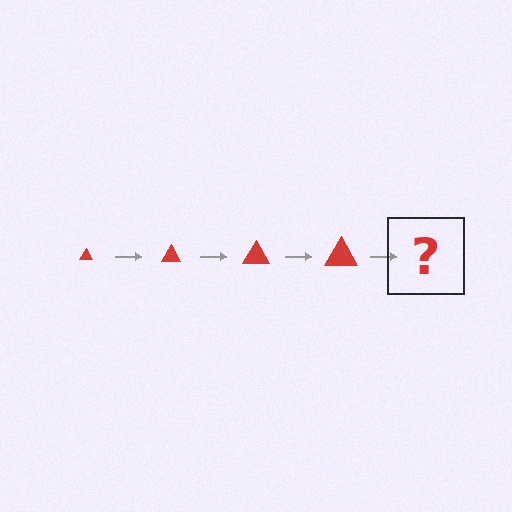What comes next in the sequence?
The next element should be a red triangle, larger than the previous one.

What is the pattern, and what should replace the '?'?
The pattern is that the triangle gets progressively larger each step. The '?' should be a red triangle, larger than the previous one.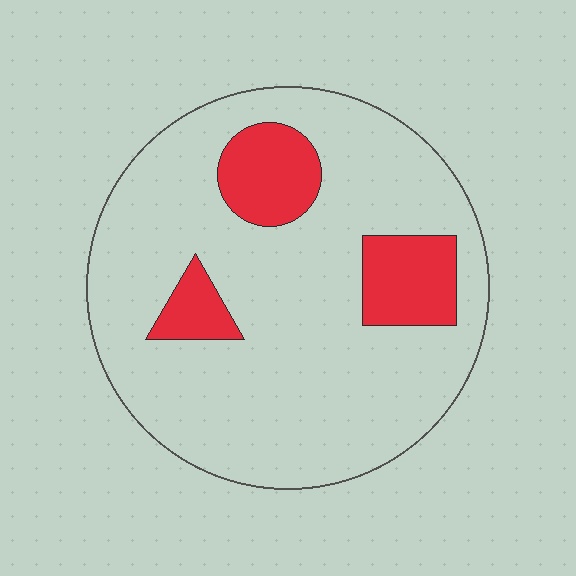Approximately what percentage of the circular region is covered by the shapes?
Approximately 15%.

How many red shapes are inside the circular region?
3.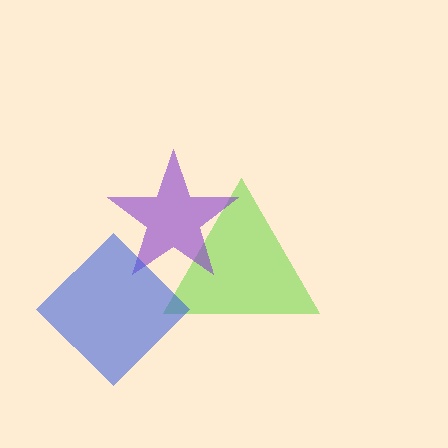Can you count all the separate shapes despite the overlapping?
Yes, there are 3 separate shapes.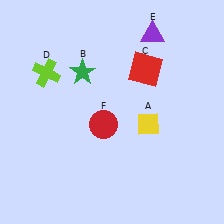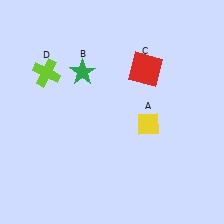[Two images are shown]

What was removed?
The purple triangle (E), the red circle (F) were removed in Image 2.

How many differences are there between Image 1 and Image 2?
There are 2 differences between the two images.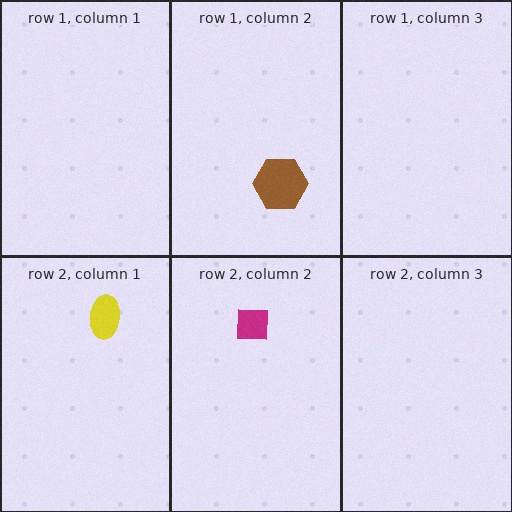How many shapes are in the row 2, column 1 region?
1.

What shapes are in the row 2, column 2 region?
The magenta square.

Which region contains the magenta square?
The row 2, column 2 region.